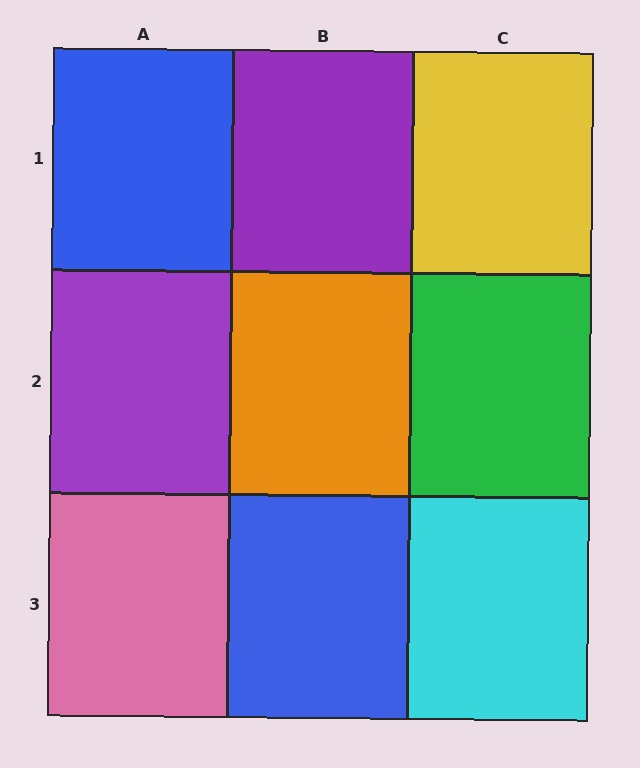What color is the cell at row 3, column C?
Cyan.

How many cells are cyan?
1 cell is cyan.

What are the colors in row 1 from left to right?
Blue, purple, yellow.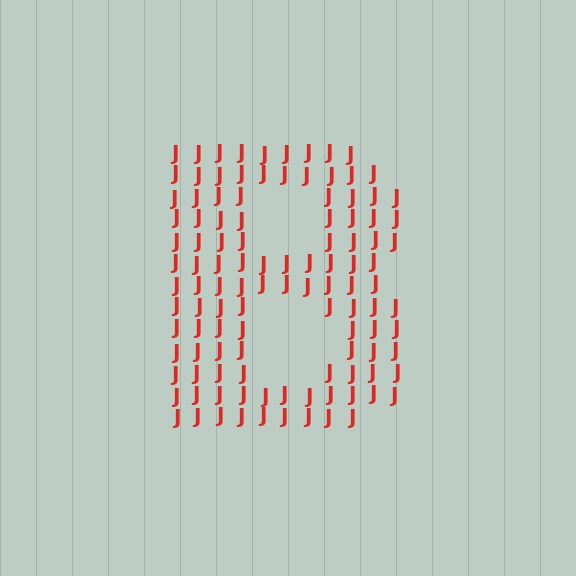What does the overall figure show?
The overall figure shows the letter B.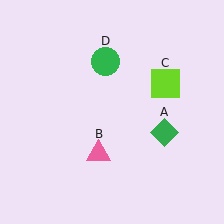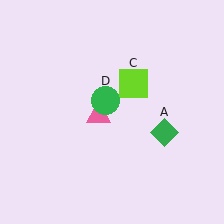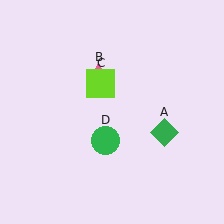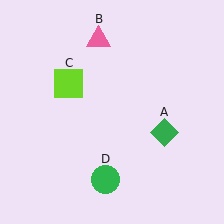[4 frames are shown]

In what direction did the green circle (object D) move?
The green circle (object D) moved down.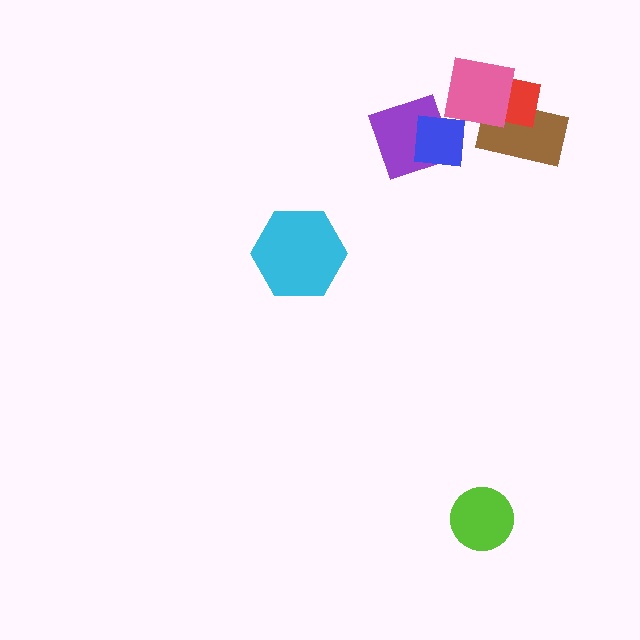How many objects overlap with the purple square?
1 object overlaps with the purple square.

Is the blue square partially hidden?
No, no other shape covers it.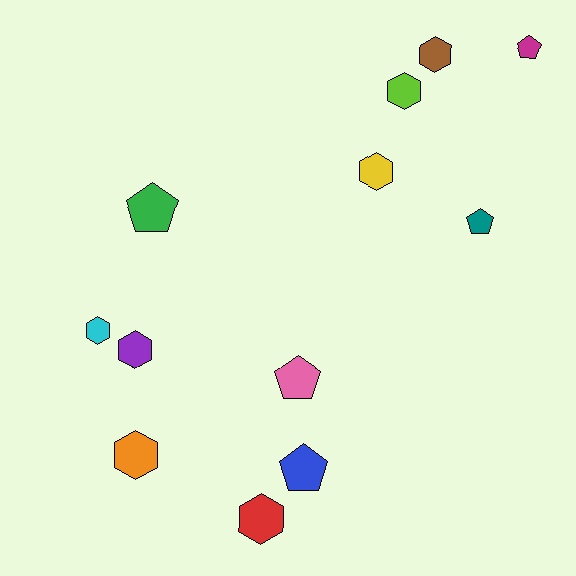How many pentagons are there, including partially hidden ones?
There are 5 pentagons.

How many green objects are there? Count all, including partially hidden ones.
There is 1 green object.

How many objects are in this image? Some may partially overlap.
There are 12 objects.